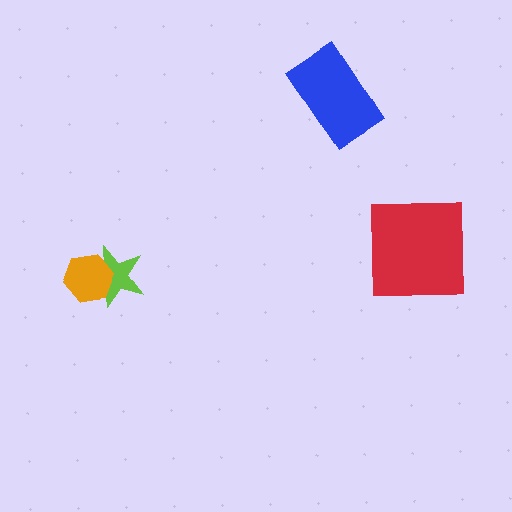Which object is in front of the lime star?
The orange hexagon is in front of the lime star.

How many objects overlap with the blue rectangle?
0 objects overlap with the blue rectangle.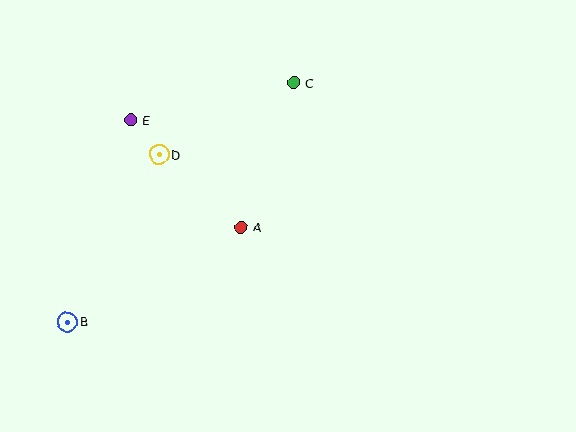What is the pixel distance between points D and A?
The distance between D and A is 110 pixels.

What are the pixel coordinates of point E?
Point E is at (130, 120).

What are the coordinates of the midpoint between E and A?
The midpoint between E and A is at (186, 174).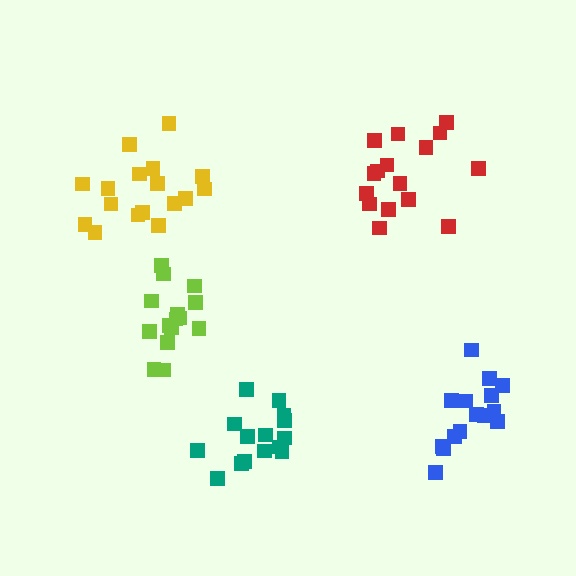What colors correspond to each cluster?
The clusters are colored: teal, blue, lime, red, yellow.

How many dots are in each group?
Group 1: 15 dots, Group 2: 16 dots, Group 3: 15 dots, Group 4: 16 dots, Group 5: 17 dots (79 total).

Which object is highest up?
The red cluster is topmost.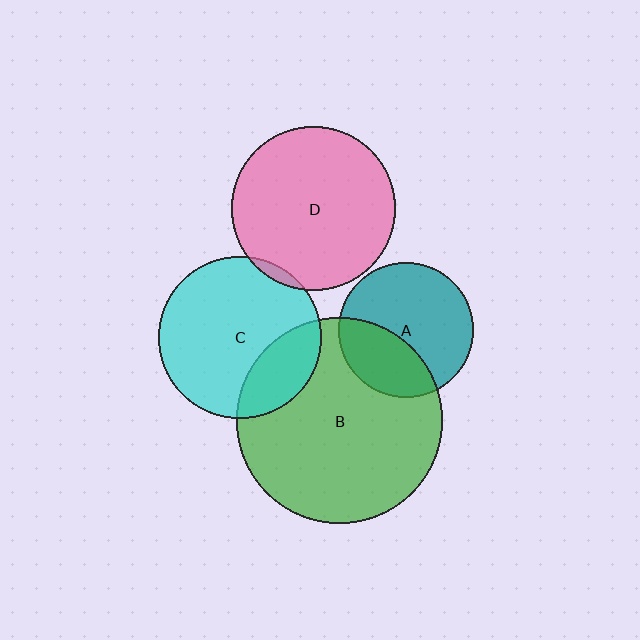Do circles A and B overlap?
Yes.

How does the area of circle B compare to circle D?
Approximately 1.6 times.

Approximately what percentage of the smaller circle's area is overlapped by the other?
Approximately 35%.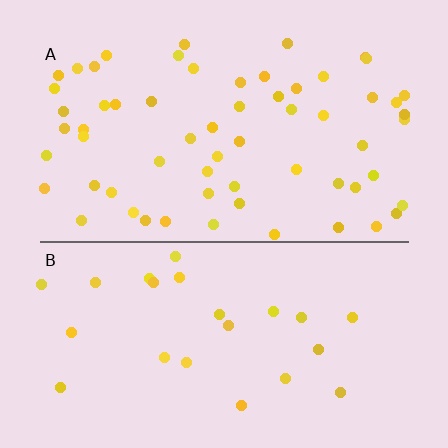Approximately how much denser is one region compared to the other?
Approximately 2.6× — region A over region B.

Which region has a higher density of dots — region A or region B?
A (the top).